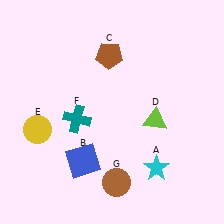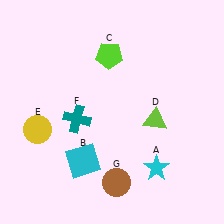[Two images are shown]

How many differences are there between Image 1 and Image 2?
There are 2 differences between the two images.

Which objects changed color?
B changed from blue to cyan. C changed from brown to lime.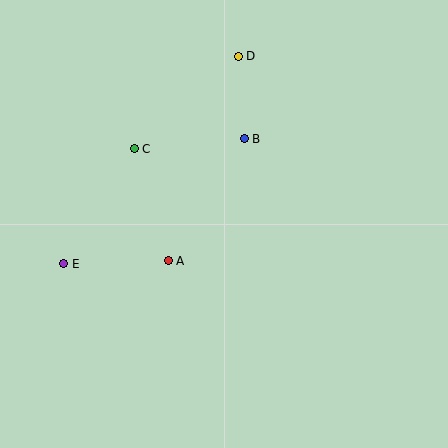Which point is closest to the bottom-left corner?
Point E is closest to the bottom-left corner.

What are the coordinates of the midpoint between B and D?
The midpoint between B and D is at (241, 97).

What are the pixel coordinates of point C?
Point C is at (134, 149).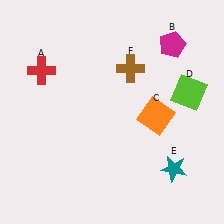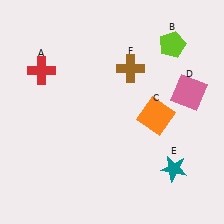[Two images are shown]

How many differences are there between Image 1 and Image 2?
There are 2 differences between the two images.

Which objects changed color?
B changed from magenta to lime. D changed from lime to pink.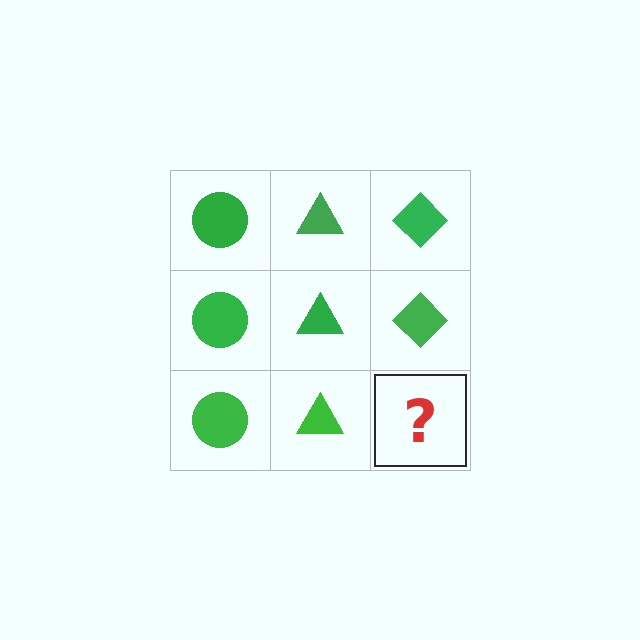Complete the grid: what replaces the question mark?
The question mark should be replaced with a green diamond.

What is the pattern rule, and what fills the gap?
The rule is that each column has a consistent shape. The gap should be filled with a green diamond.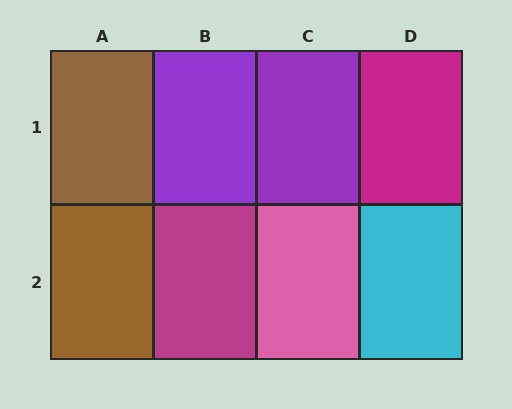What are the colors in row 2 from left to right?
Brown, magenta, pink, cyan.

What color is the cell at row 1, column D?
Magenta.